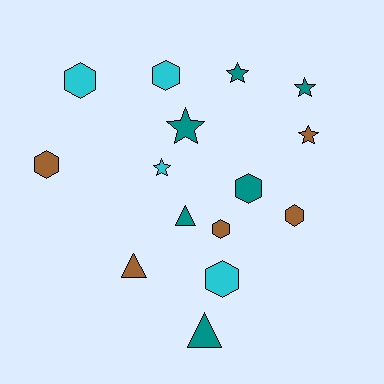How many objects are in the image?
There are 15 objects.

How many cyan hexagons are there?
There are 3 cyan hexagons.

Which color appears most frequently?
Teal, with 6 objects.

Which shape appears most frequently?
Hexagon, with 7 objects.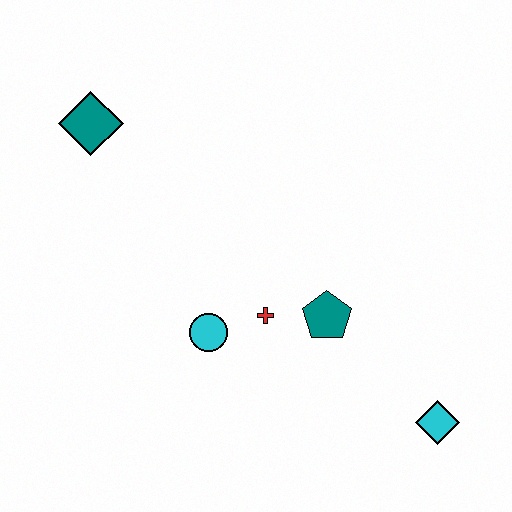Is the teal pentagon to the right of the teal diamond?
Yes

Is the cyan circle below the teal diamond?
Yes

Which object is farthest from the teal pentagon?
The teal diamond is farthest from the teal pentagon.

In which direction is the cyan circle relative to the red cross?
The cyan circle is to the left of the red cross.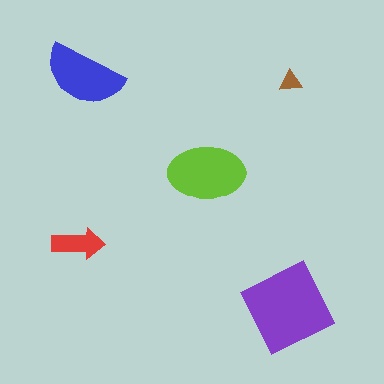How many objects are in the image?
There are 5 objects in the image.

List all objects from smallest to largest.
The brown triangle, the red arrow, the blue semicircle, the lime ellipse, the purple square.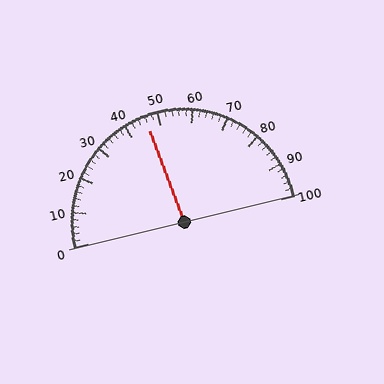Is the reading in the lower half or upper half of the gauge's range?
The reading is in the lower half of the range (0 to 100).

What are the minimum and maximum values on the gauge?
The gauge ranges from 0 to 100.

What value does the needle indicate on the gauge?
The needle indicates approximately 46.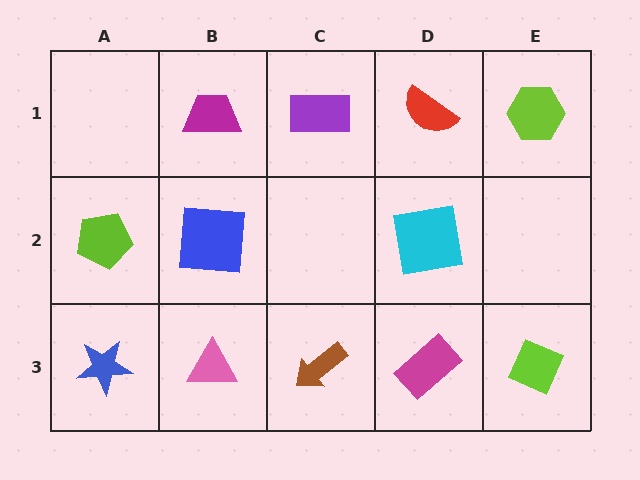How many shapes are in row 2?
3 shapes.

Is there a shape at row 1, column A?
No, that cell is empty.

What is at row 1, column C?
A purple rectangle.